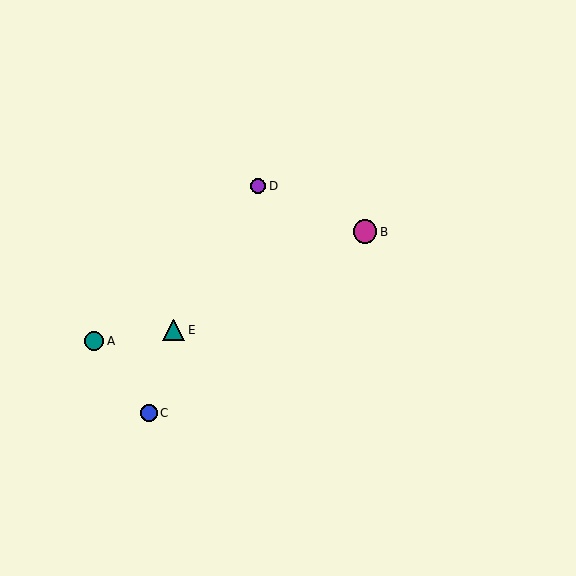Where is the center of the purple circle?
The center of the purple circle is at (258, 186).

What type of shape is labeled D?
Shape D is a purple circle.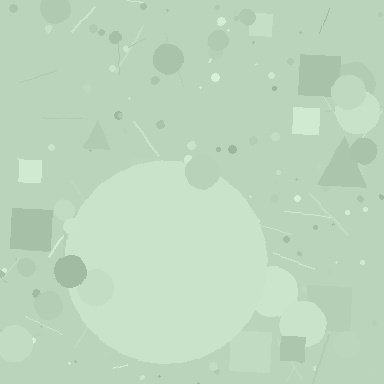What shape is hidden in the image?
A circle is hidden in the image.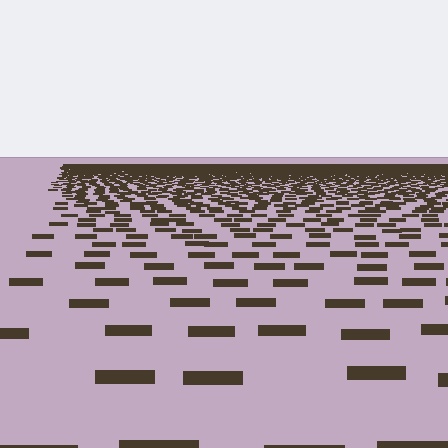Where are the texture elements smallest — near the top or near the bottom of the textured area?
Near the top.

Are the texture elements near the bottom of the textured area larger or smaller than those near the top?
Larger. Near the bottom, elements are closer to the viewer and appear at a bigger on-screen size.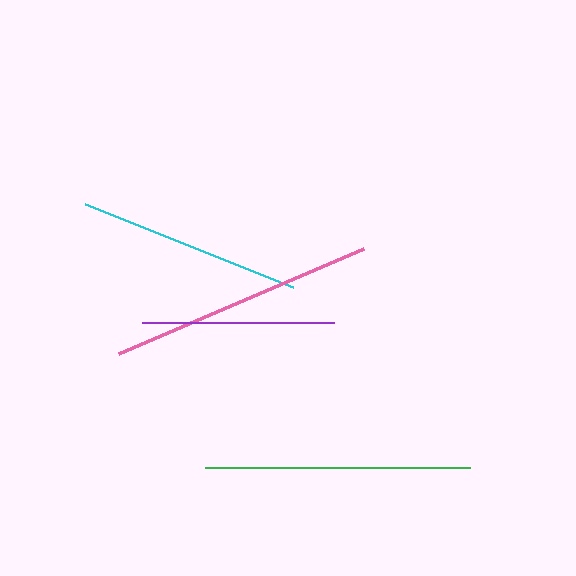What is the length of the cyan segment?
The cyan segment is approximately 224 pixels long.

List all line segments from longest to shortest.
From longest to shortest: pink, green, cyan, purple.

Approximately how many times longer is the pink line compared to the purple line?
The pink line is approximately 1.4 times the length of the purple line.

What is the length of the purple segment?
The purple segment is approximately 192 pixels long.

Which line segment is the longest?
The pink line is the longest at approximately 266 pixels.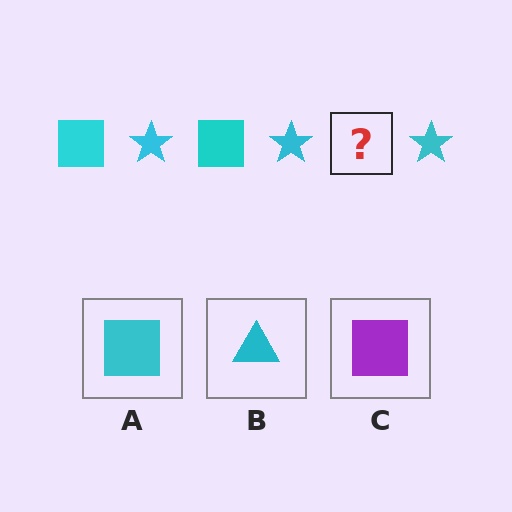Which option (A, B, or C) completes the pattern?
A.